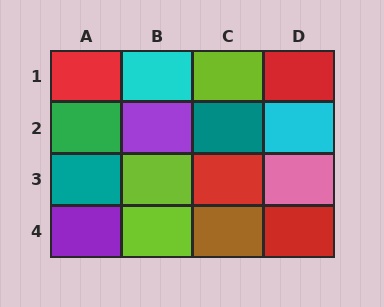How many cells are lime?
3 cells are lime.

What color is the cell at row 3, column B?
Lime.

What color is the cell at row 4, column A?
Purple.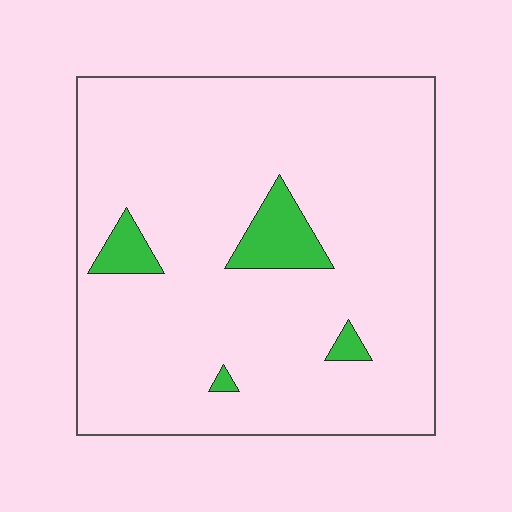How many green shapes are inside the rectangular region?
4.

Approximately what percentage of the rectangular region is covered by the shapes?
Approximately 5%.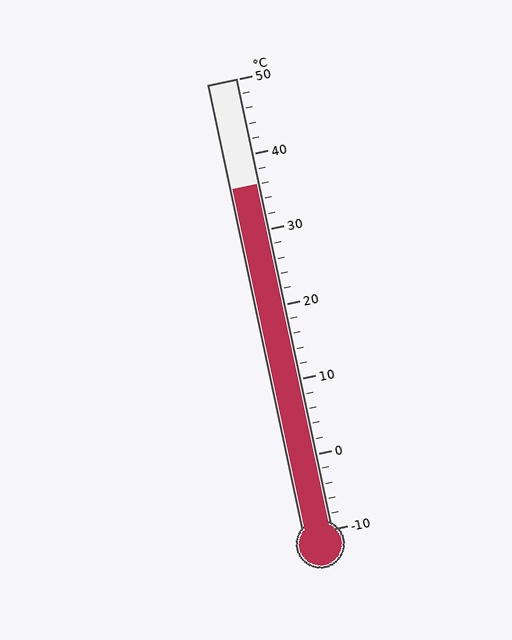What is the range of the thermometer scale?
The thermometer scale ranges from -10°C to 50°C.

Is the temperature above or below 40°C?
The temperature is below 40°C.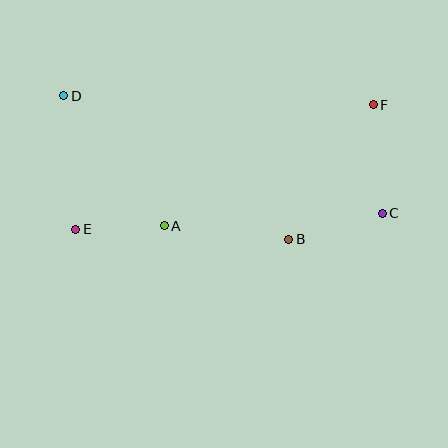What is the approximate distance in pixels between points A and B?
The distance between A and B is approximately 125 pixels.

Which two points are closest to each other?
Points A and E are closest to each other.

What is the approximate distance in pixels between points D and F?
The distance between D and F is approximately 310 pixels.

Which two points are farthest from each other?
Points C and D are farthest from each other.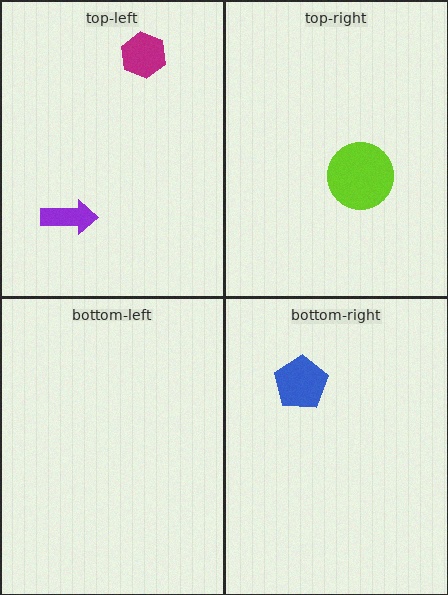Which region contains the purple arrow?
The top-left region.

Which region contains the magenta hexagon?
The top-left region.